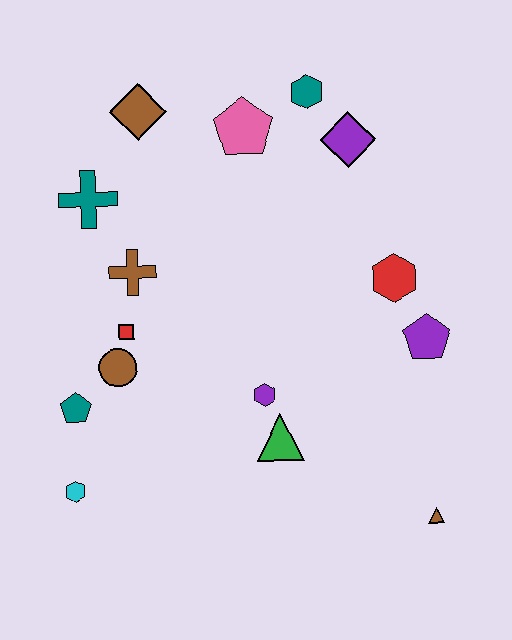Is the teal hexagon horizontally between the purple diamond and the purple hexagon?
Yes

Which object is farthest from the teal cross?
The brown triangle is farthest from the teal cross.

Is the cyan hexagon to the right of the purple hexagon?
No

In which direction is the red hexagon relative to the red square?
The red hexagon is to the right of the red square.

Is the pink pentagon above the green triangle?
Yes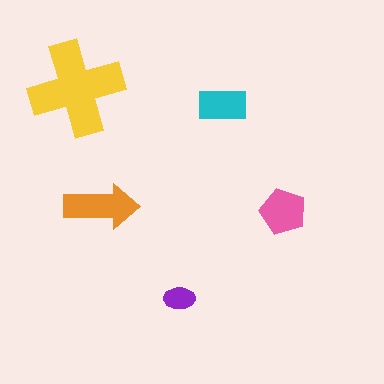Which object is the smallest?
The purple ellipse.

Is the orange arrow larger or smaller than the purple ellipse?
Larger.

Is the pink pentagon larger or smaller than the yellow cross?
Smaller.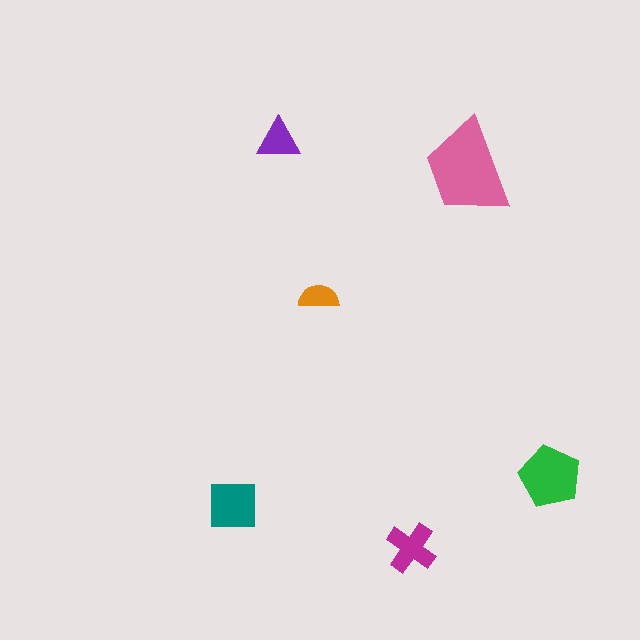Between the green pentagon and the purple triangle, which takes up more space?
The green pentagon.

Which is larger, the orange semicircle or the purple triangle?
The purple triangle.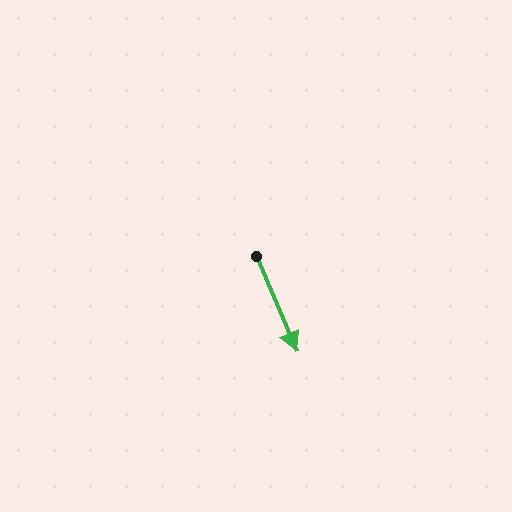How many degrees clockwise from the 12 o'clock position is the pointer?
Approximately 157 degrees.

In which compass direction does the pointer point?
Southeast.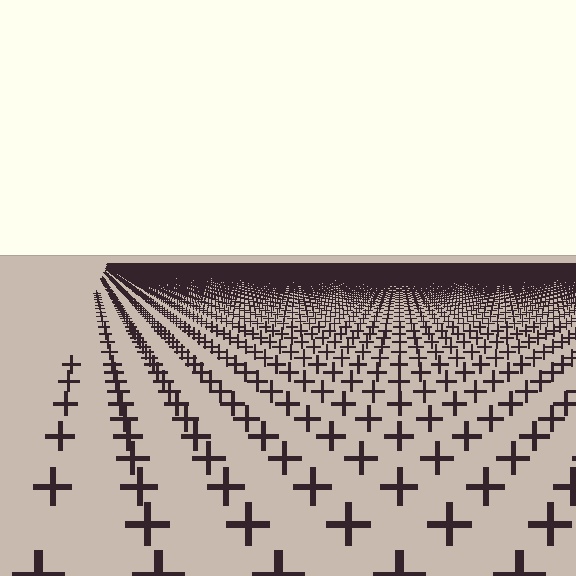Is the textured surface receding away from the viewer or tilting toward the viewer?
The surface is receding away from the viewer. Texture elements get smaller and denser toward the top.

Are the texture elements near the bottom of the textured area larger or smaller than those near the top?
Larger. Near the bottom, elements are closer to the viewer and appear at a bigger on-screen size.